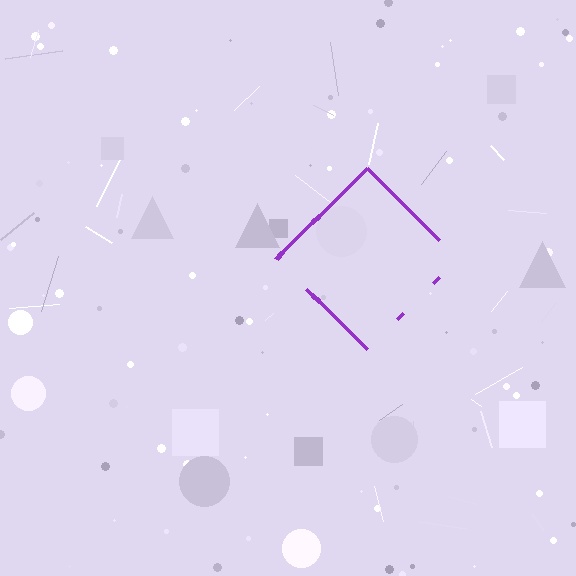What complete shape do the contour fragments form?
The contour fragments form a diamond.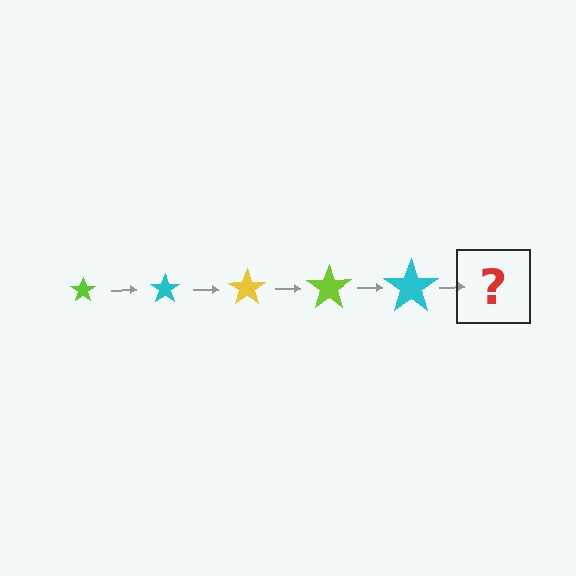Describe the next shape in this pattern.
It should be a yellow star, larger than the previous one.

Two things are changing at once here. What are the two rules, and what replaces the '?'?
The two rules are that the star grows larger each step and the color cycles through lime, cyan, and yellow. The '?' should be a yellow star, larger than the previous one.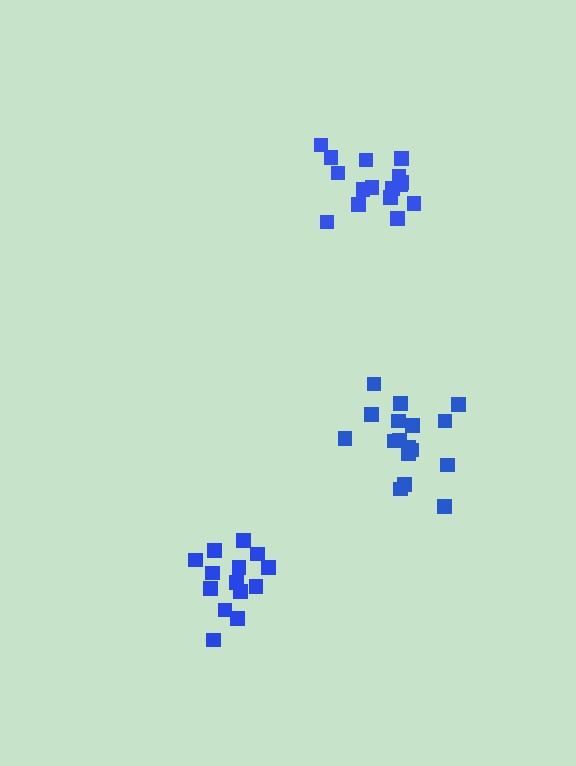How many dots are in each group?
Group 1: 14 dots, Group 2: 16 dots, Group 3: 17 dots (47 total).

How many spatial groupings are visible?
There are 3 spatial groupings.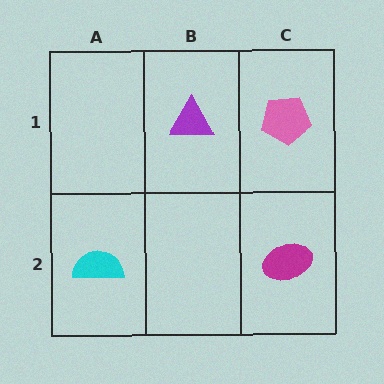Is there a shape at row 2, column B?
No, that cell is empty.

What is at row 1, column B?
A purple triangle.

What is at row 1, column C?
A pink pentagon.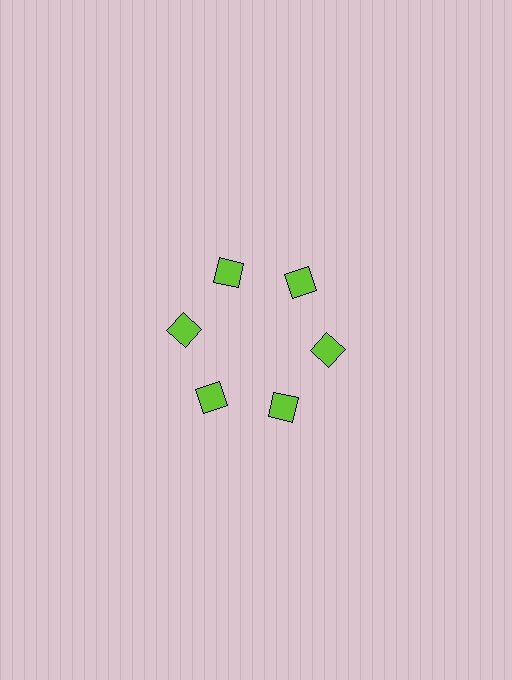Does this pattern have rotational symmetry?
Yes, this pattern has 6-fold rotational symmetry. It looks the same after rotating 60 degrees around the center.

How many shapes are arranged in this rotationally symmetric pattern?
There are 6 shapes, arranged in 6 groups of 1.